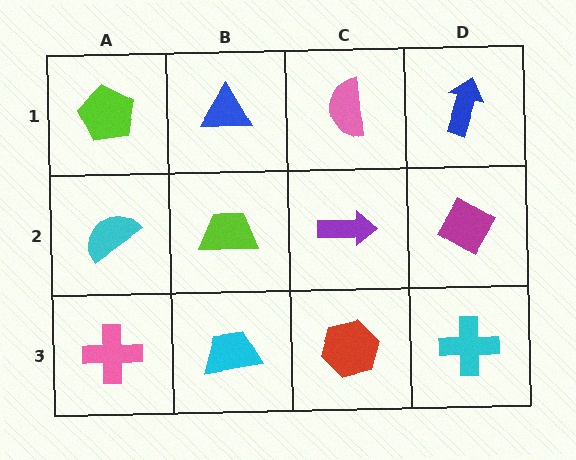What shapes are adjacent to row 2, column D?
A blue arrow (row 1, column D), a cyan cross (row 3, column D), a purple arrow (row 2, column C).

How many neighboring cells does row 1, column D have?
2.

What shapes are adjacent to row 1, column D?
A magenta diamond (row 2, column D), a pink semicircle (row 1, column C).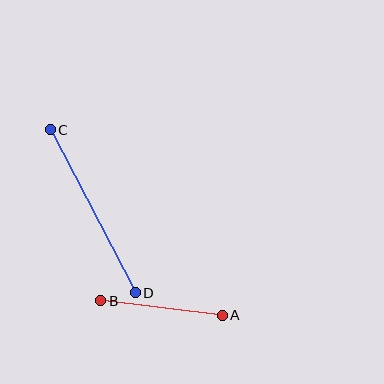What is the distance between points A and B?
The distance is approximately 122 pixels.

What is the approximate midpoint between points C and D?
The midpoint is at approximately (93, 211) pixels.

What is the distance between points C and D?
The distance is approximately 184 pixels.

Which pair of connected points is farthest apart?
Points C and D are farthest apart.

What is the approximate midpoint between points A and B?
The midpoint is at approximately (162, 308) pixels.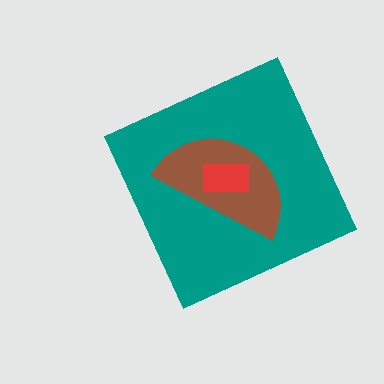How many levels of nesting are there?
3.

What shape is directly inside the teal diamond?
The brown semicircle.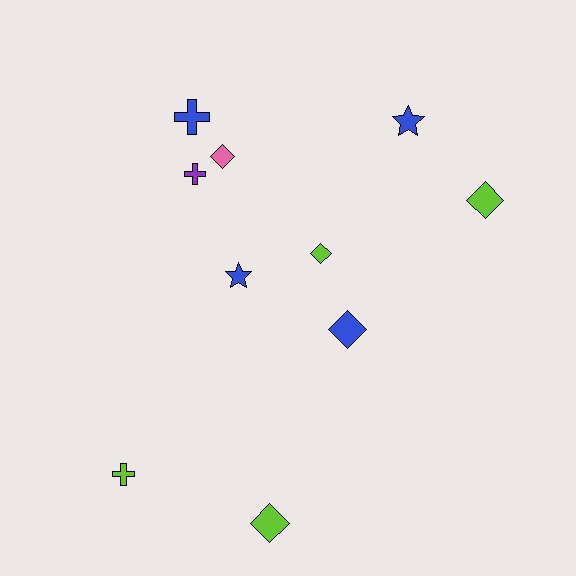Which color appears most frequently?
Blue, with 4 objects.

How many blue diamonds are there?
There is 1 blue diamond.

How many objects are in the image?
There are 10 objects.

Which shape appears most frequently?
Diamond, with 5 objects.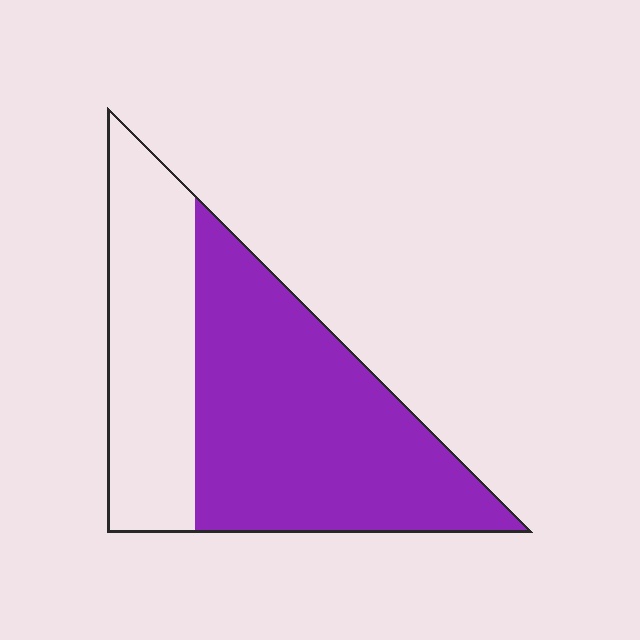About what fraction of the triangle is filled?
About five eighths (5/8).